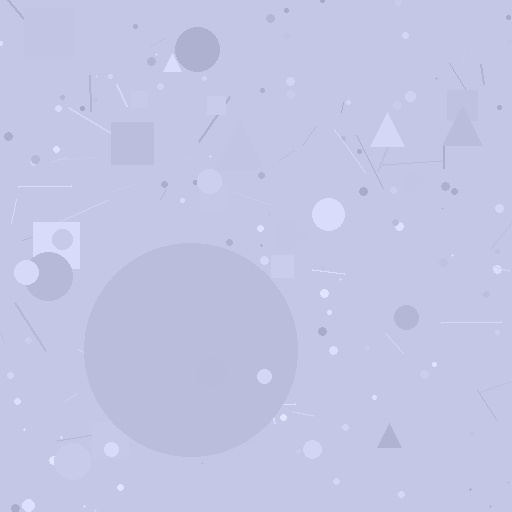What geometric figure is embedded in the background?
A circle is embedded in the background.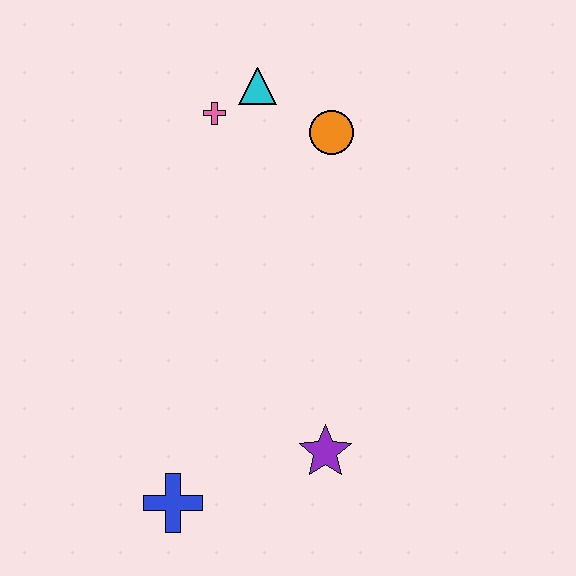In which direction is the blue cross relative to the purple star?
The blue cross is to the left of the purple star.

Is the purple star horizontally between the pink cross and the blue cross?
No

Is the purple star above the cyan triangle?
No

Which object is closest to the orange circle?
The cyan triangle is closest to the orange circle.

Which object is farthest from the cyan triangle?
The blue cross is farthest from the cyan triangle.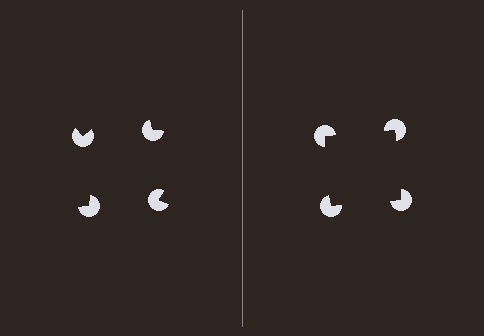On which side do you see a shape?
An illusory square appears on the right side. On the left side the wedge cuts are rotated, so no coherent shape forms.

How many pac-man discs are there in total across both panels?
8 — 4 on each side.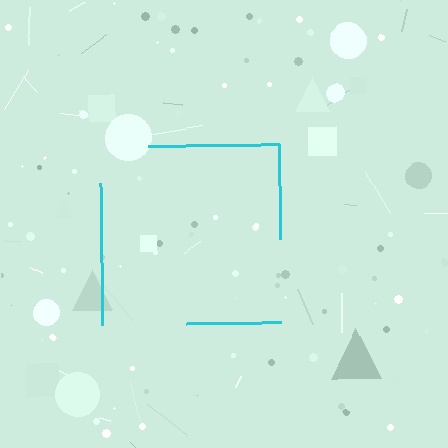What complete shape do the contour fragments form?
The contour fragments form a square.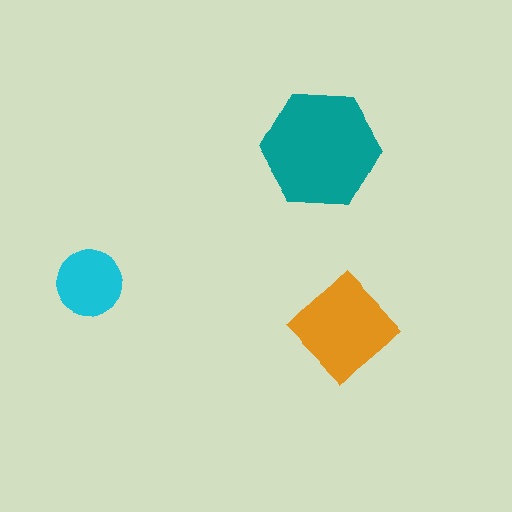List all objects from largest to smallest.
The teal hexagon, the orange diamond, the cyan circle.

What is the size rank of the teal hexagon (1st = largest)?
1st.